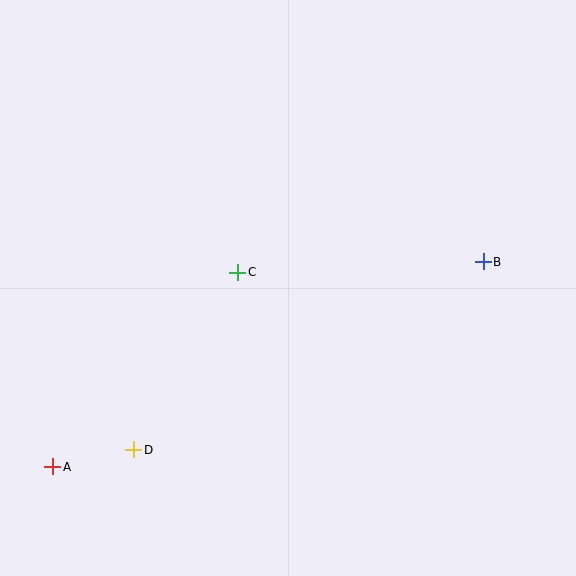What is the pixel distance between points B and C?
The distance between B and C is 246 pixels.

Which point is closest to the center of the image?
Point C at (238, 272) is closest to the center.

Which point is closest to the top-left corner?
Point C is closest to the top-left corner.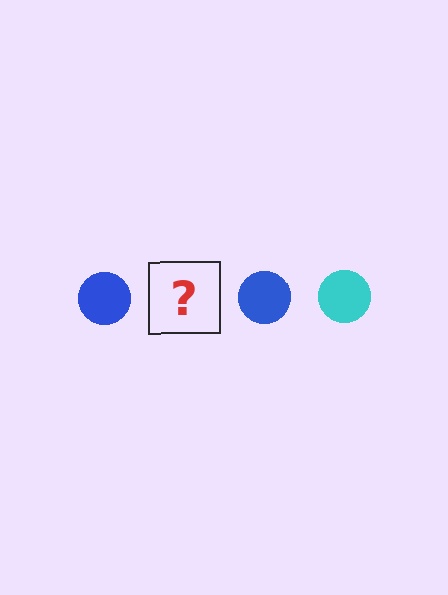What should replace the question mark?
The question mark should be replaced with a cyan circle.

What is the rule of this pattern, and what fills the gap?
The rule is that the pattern cycles through blue, cyan circles. The gap should be filled with a cyan circle.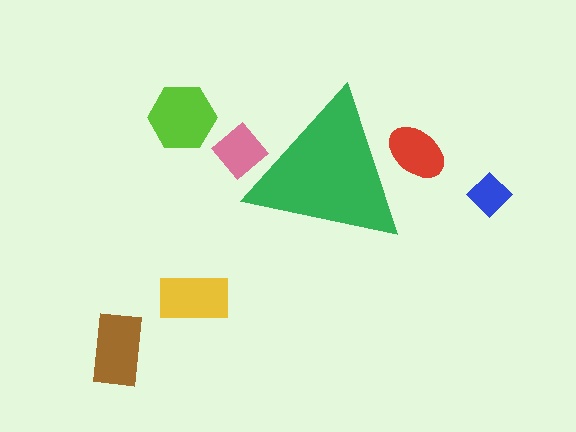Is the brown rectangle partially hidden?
No, the brown rectangle is fully visible.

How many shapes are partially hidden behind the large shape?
2 shapes are partially hidden.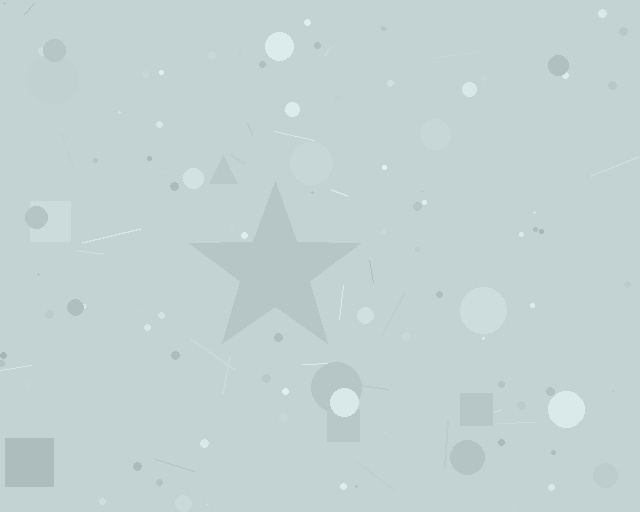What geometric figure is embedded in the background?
A star is embedded in the background.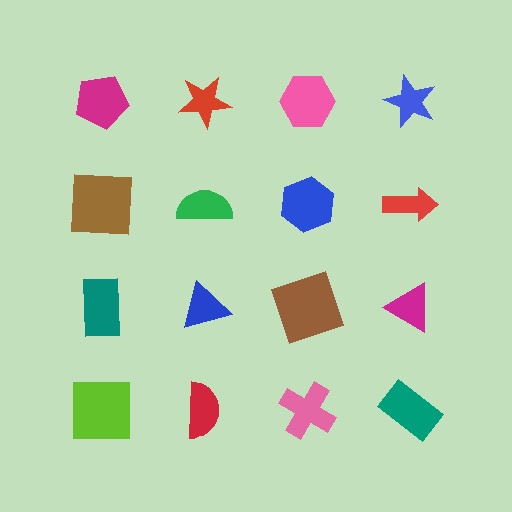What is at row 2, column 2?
A green semicircle.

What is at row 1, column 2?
A red star.